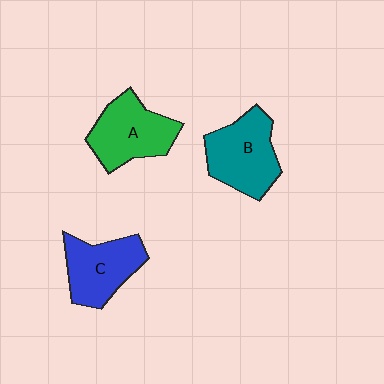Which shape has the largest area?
Shape B (teal).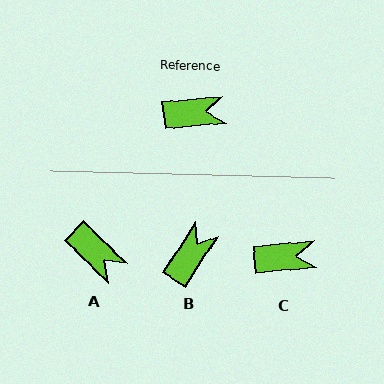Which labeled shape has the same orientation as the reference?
C.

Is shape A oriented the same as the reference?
No, it is off by about 49 degrees.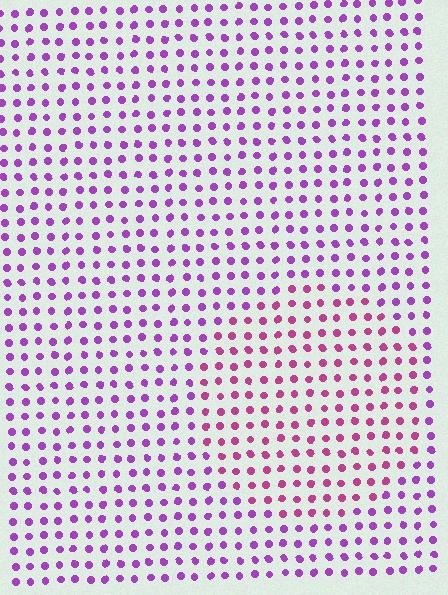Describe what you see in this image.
The image is filled with small purple elements in a uniform arrangement. A circle-shaped region is visible where the elements are tinted to a slightly different hue, forming a subtle color boundary.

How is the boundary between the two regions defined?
The boundary is defined purely by a slight shift in hue (about 33 degrees). Spacing, size, and orientation are identical on both sides.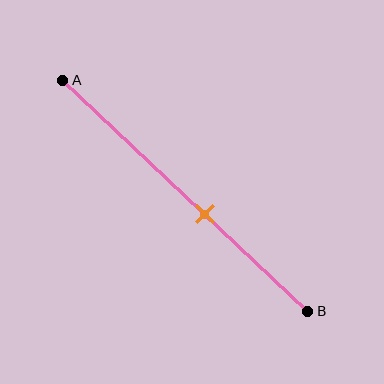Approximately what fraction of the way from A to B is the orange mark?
The orange mark is approximately 60% of the way from A to B.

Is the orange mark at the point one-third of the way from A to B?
No, the mark is at about 60% from A, not at the 33% one-third point.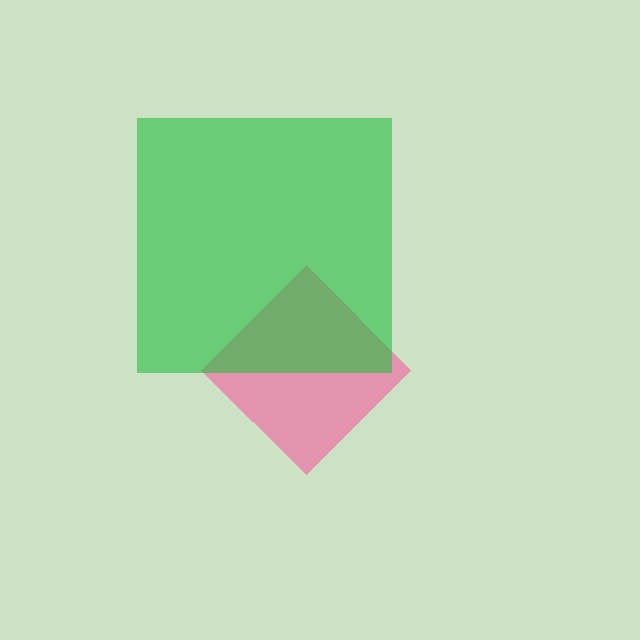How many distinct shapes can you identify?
There are 2 distinct shapes: a pink diamond, a green square.